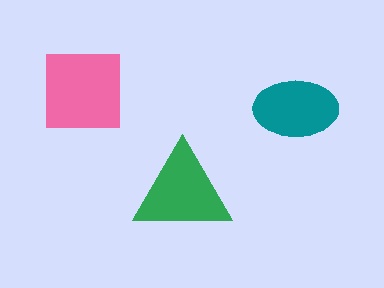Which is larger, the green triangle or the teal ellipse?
The green triangle.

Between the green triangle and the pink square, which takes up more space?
The pink square.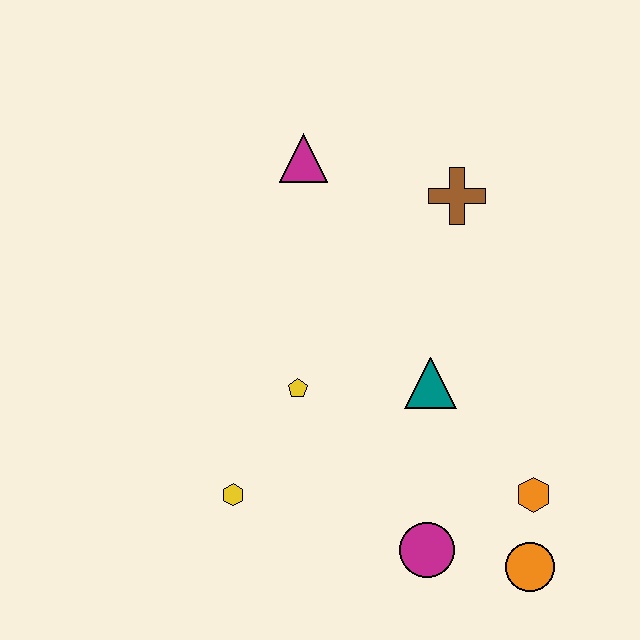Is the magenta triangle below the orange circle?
No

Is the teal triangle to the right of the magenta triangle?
Yes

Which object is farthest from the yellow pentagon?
The orange circle is farthest from the yellow pentagon.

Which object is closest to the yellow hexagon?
The yellow pentagon is closest to the yellow hexagon.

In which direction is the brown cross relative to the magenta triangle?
The brown cross is to the right of the magenta triangle.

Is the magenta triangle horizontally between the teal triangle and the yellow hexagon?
Yes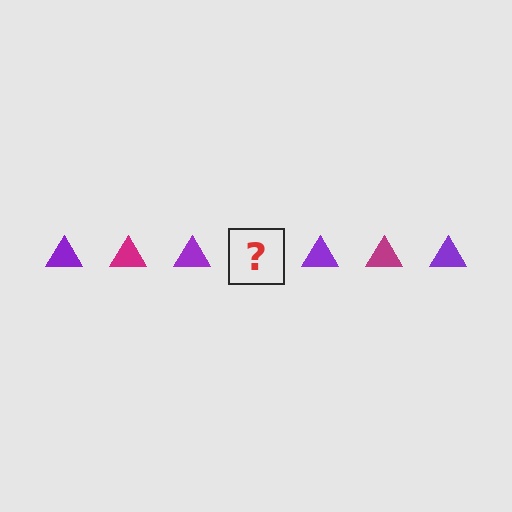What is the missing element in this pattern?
The missing element is a magenta triangle.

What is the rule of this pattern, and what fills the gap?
The rule is that the pattern cycles through purple, magenta triangles. The gap should be filled with a magenta triangle.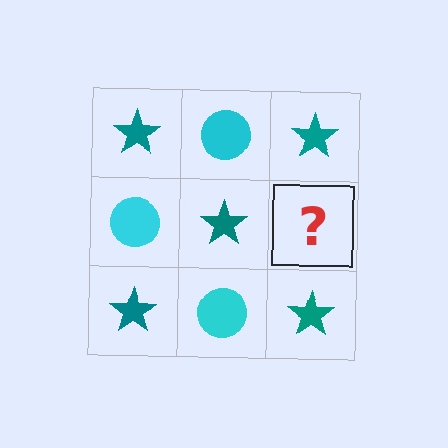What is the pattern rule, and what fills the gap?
The rule is that it alternates teal star and cyan circle in a checkerboard pattern. The gap should be filled with a cyan circle.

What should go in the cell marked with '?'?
The missing cell should contain a cyan circle.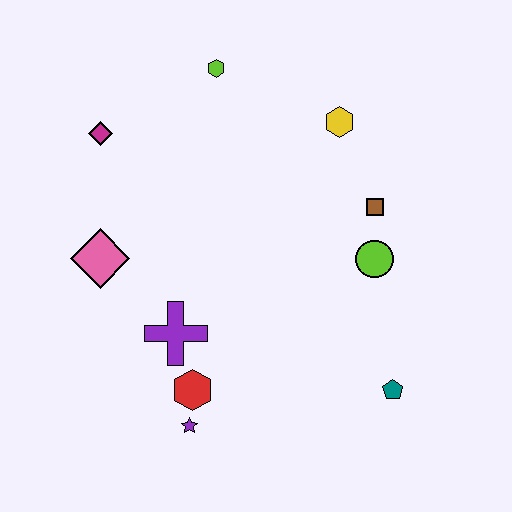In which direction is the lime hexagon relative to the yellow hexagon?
The lime hexagon is to the left of the yellow hexagon.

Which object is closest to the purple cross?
The red hexagon is closest to the purple cross.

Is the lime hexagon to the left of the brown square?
Yes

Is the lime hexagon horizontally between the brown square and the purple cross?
Yes